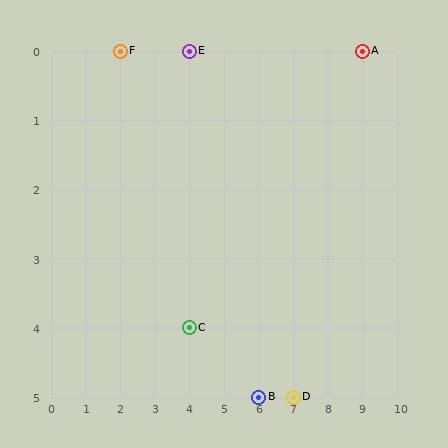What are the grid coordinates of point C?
Point C is at grid coordinates (4, 4).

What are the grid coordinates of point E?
Point E is at grid coordinates (4, 0).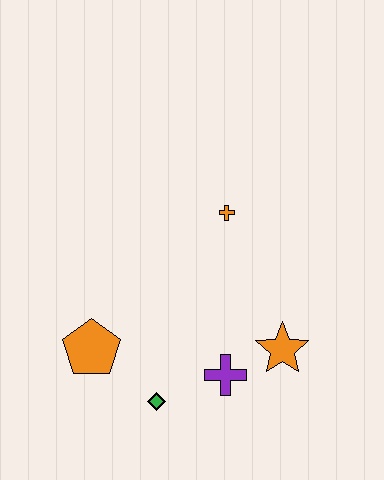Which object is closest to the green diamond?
The purple cross is closest to the green diamond.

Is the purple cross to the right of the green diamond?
Yes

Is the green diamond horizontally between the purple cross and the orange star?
No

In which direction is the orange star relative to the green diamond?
The orange star is to the right of the green diamond.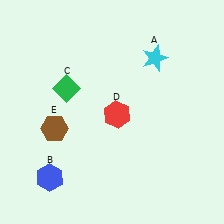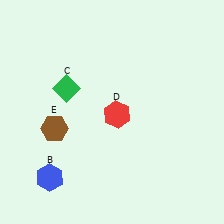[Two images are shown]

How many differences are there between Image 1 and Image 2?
There is 1 difference between the two images.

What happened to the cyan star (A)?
The cyan star (A) was removed in Image 2. It was in the top-right area of Image 1.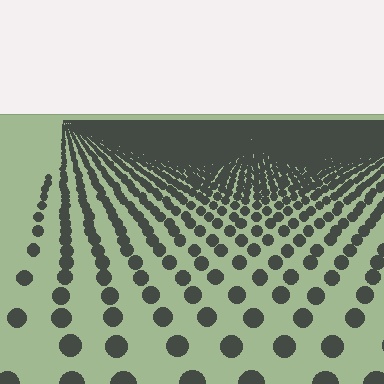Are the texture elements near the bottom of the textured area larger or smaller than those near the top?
Larger. Near the bottom, elements are closer to the viewer and appear at a bigger on-screen size.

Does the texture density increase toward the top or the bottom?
Density increases toward the top.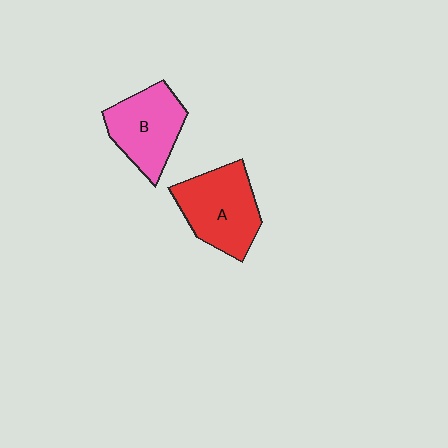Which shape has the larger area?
Shape A (red).